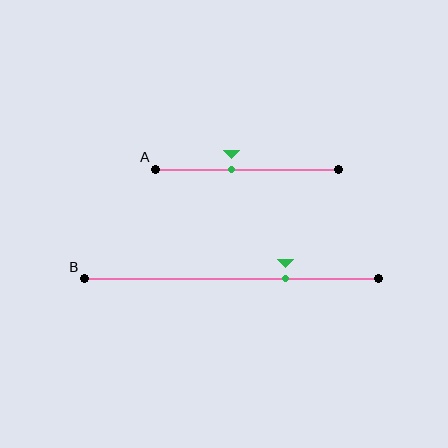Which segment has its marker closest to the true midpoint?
Segment A has its marker closest to the true midpoint.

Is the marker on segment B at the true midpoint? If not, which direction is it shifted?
No, the marker on segment B is shifted to the right by about 18% of the segment length.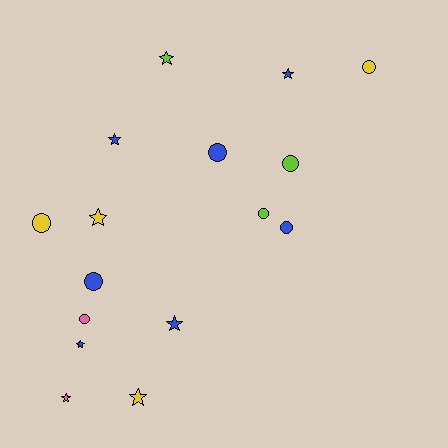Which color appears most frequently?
Blue, with 7 objects.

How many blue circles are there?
There are 3 blue circles.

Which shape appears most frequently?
Circle, with 8 objects.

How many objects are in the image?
There are 16 objects.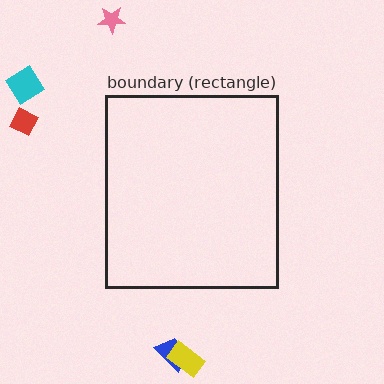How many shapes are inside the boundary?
0 inside, 5 outside.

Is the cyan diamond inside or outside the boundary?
Outside.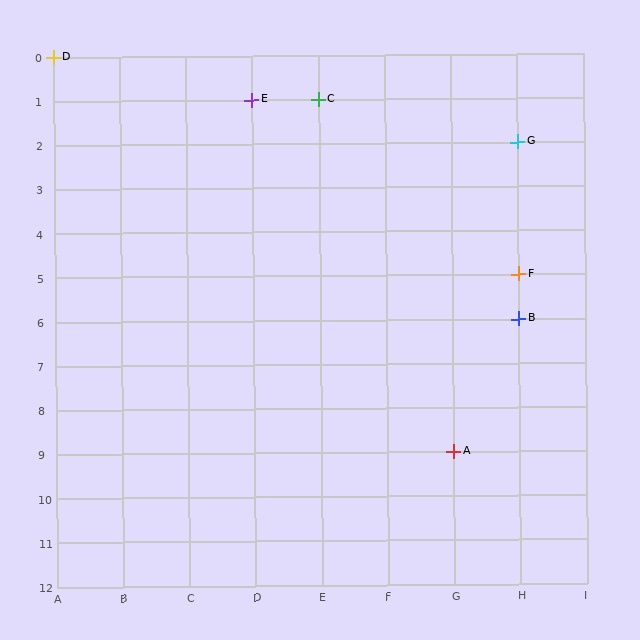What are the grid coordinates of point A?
Point A is at grid coordinates (G, 9).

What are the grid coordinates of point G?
Point G is at grid coordinates (H, 2).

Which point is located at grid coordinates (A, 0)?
Point D is at (A, 0).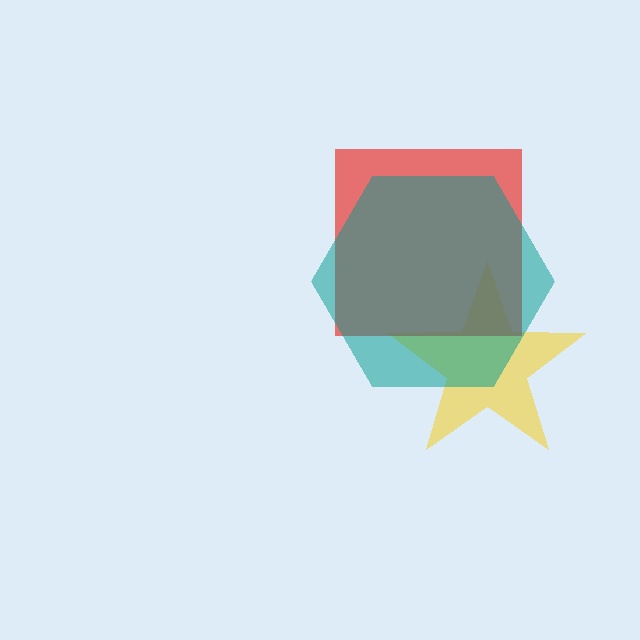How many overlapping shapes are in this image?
There are 3 overlapping shapes in the image.